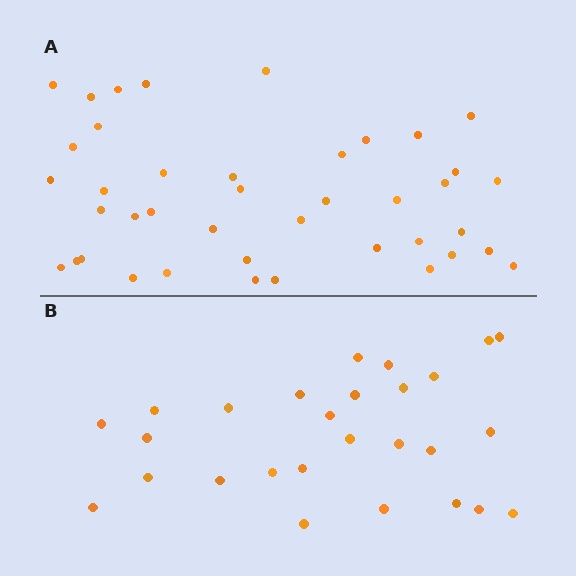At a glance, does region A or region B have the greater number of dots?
Region A (the top region) has more dots.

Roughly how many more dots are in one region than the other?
Region A has approximately 15 more dots than region B.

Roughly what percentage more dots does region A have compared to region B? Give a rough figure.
About 50% more.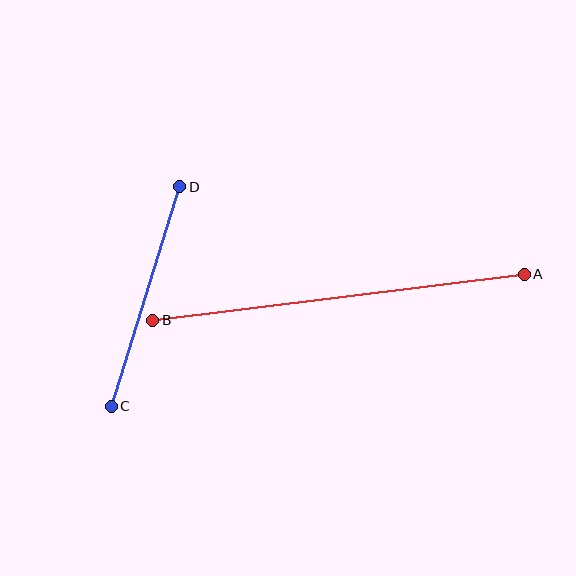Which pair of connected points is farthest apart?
Points A and B are farthest apart.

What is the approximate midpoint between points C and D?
The midpoint is at approximately (146, 297) pixels.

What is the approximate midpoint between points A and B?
The midpoint is at approximately (338, 297) pixels.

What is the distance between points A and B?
The distance is approximately 374 pixels.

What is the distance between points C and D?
The distance is approximately 230 pixels.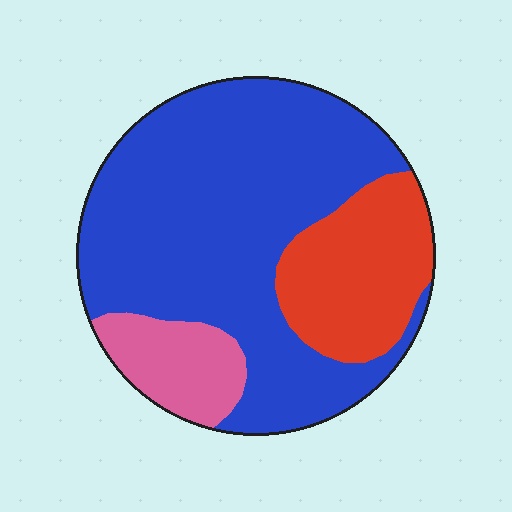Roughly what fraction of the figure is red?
Red covers roughly 20% of the figure.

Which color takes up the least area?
Pink, at roughly 10%.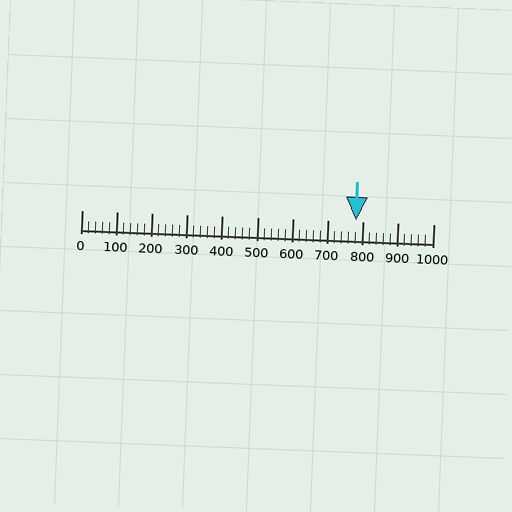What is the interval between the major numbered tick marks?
The major tick marks are spaced 100 units apart.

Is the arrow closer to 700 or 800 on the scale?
The arrow is closer to 800.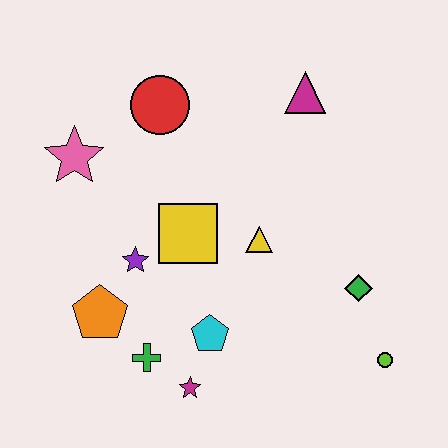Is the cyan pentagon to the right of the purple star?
Yes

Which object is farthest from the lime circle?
The pink star is farthest from the lime circle.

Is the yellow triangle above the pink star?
No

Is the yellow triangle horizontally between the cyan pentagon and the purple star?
No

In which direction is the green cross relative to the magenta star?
The green cross is to the left of the magenta star.